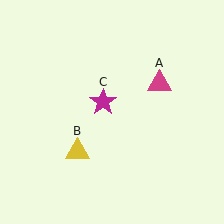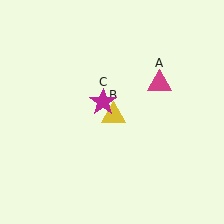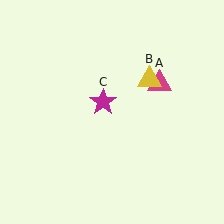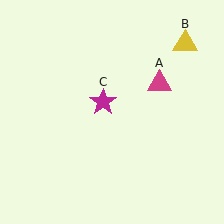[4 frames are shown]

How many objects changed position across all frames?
1 object changed position: yellow triangle (object B).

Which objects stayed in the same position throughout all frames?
Magenta triangle (object A) and magenta star (object C) remained stationary.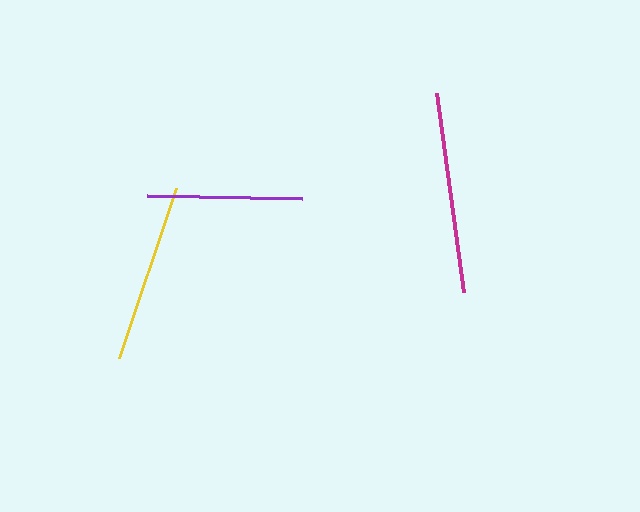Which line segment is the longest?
The magenta line is the longest at approximately 201 pixels.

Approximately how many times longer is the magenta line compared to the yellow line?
The magenta line is approximately 1.1 times the length of the yellow line.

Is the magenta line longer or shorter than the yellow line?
The magenta line is longer than the yellow line.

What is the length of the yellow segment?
The yellow segment is approximately 180 pixels long.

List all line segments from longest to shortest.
From longest to shortest: magenta, yellow, purple.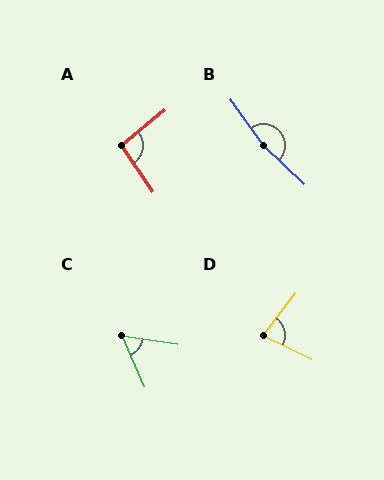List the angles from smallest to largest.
C (58°), D (79°), A (96°), B (169°).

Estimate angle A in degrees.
Approximately 96 degrees.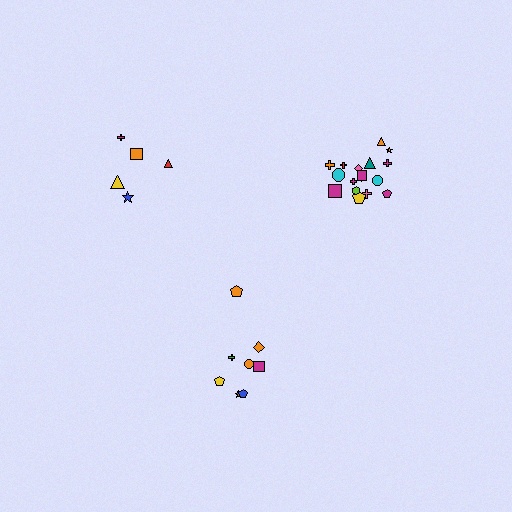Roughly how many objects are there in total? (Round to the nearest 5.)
Roughly 30 objects in total.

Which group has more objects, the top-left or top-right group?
The top-right group.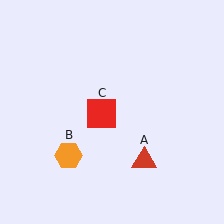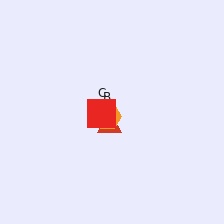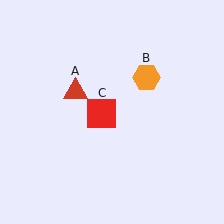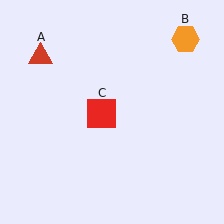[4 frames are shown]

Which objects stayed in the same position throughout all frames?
Red square (object C) remained stationary.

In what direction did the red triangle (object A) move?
The red triangle (object A) moved up and to the left.